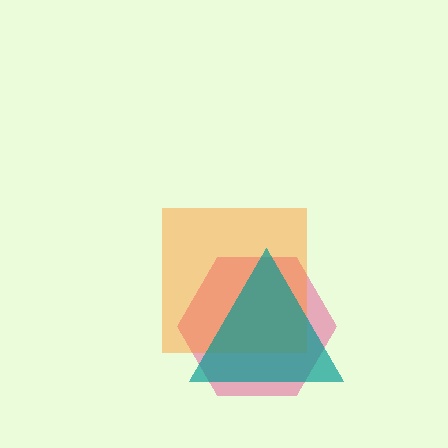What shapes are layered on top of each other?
The layered shapes are: a pink hexagon, an orange square, a teal triangle.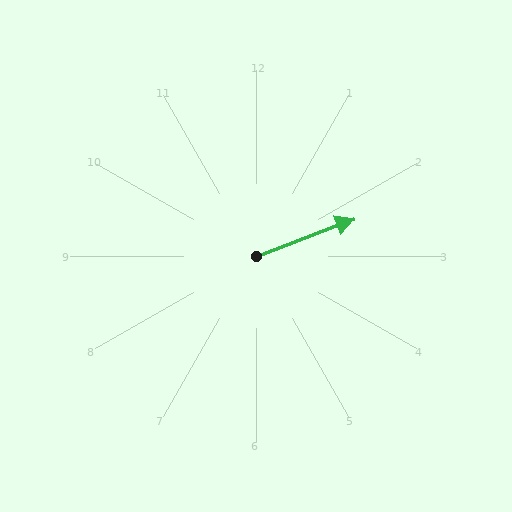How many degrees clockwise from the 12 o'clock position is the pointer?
Approximately 69 degrees.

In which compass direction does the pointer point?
East.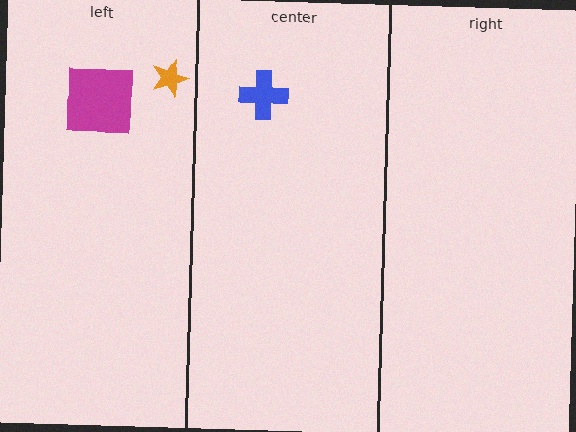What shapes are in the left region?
The magenta square, the orange star.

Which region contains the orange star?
The left region.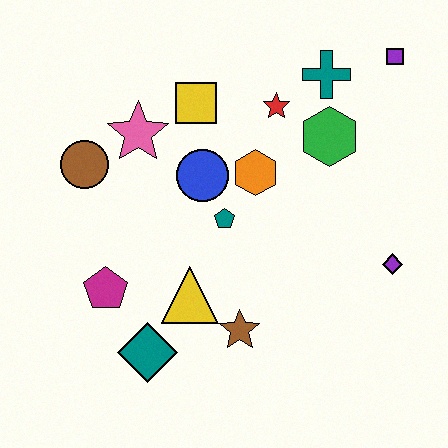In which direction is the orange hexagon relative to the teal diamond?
The orange hexagon is above the teal diamond.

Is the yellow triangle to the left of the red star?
Yes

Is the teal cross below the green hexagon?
No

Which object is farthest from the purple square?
The teal diamond is farthest from the purple square.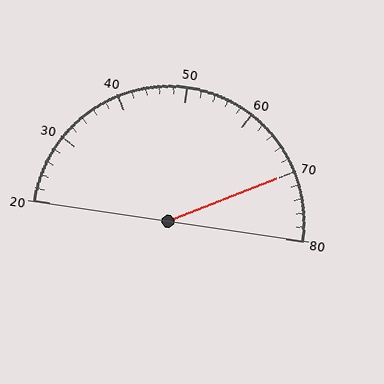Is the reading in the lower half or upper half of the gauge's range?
The reading is in the upper half of the range (20 to 80).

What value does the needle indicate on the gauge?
The needle indicates approximately 70.